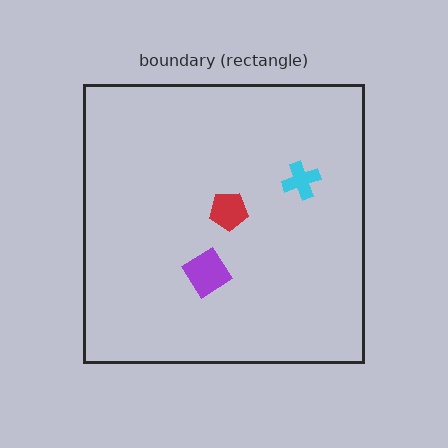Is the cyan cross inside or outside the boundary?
Inside.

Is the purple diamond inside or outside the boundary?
Inside.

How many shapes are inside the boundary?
3 inside, 0 outside.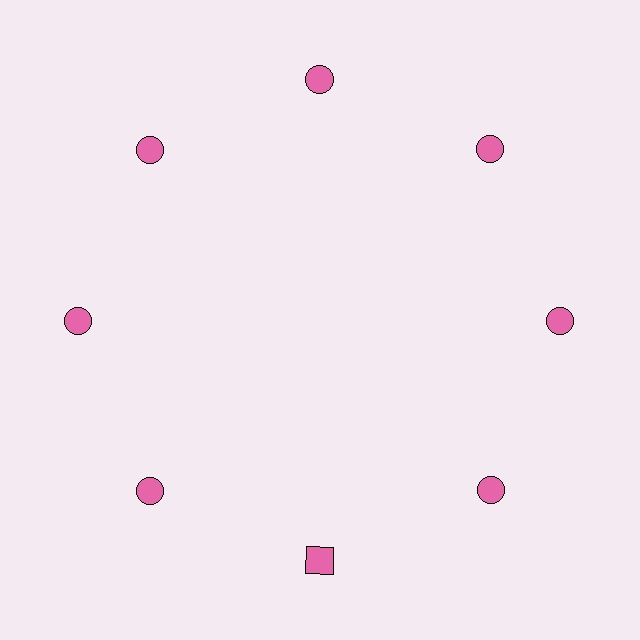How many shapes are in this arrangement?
There are 8 shapes arranged in a ring pattern.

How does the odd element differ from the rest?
It has a different shape: square instead of circle.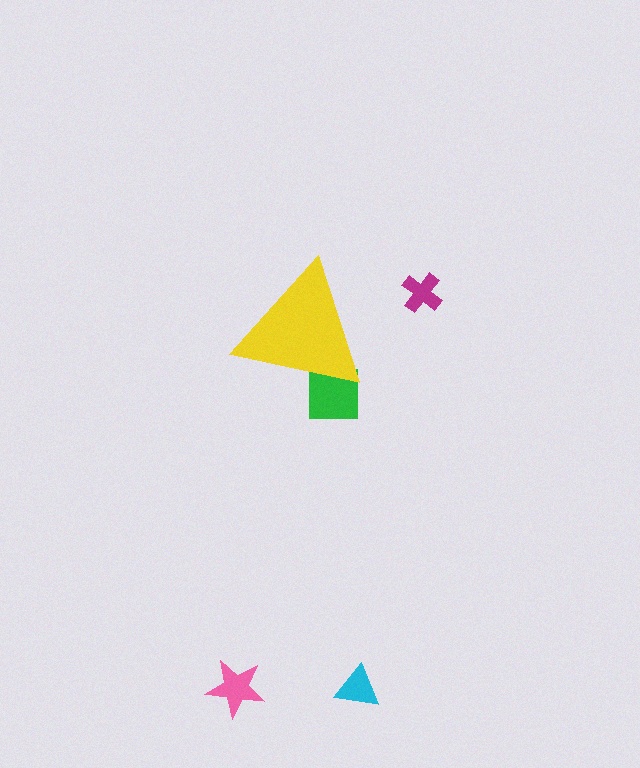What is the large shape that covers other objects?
A yellow triangle.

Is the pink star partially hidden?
No, the pink star is fully visible.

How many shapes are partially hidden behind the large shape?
1 shape is partially hidden.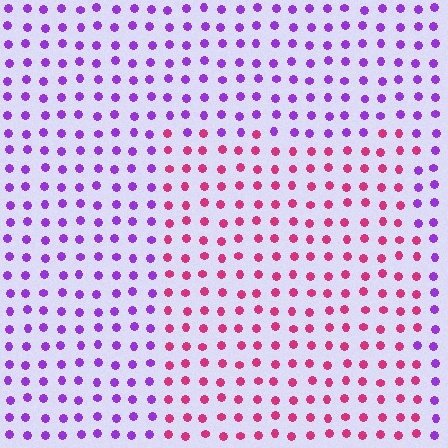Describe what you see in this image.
The image is filled with small purple elements in a uniform arrangement. A rectangle-shaped region is visible where the elements are tinted to a slightly different hue, forming a subtle color boundary.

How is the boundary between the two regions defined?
The boundary is defined purely by a slight shift in hue (about 55 degrees). Spacing, size, and orientation are identical on both sides.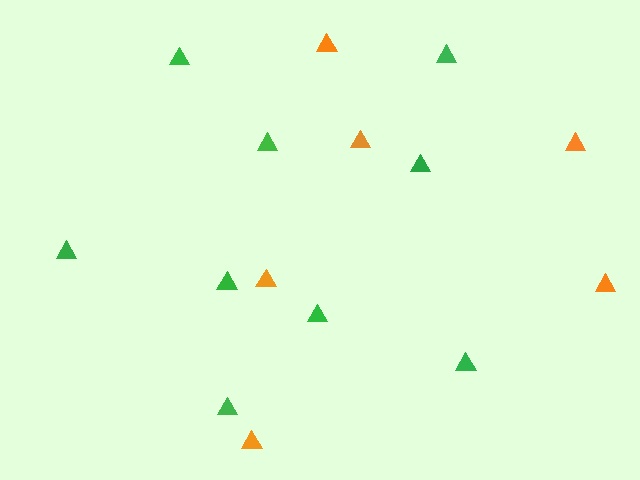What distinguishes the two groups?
There are 2 groups: one group of green triangles (9) and one group of orange triangles (6).